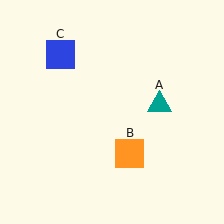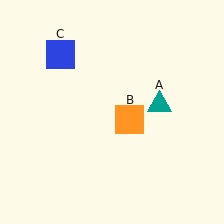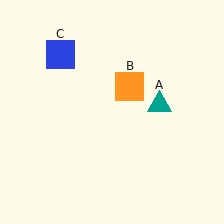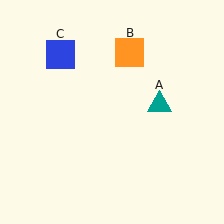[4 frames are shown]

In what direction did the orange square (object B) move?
The orange square (object B) moved up.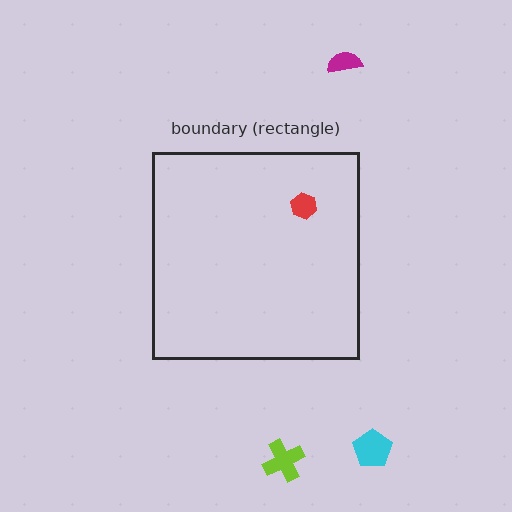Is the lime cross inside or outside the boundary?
Outside.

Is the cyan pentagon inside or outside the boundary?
Outside.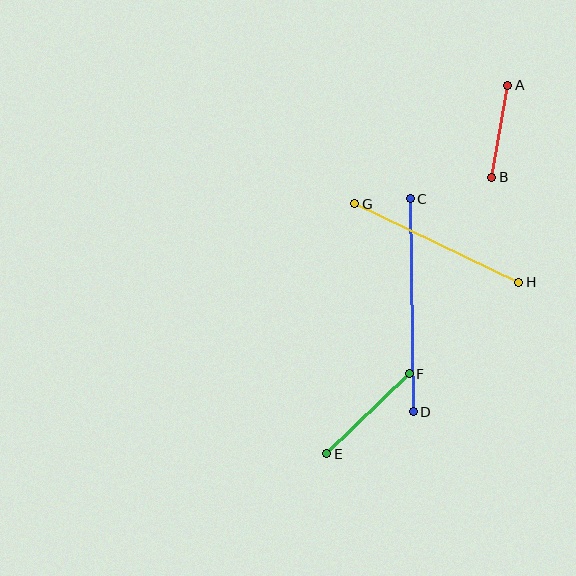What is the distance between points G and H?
The distance is approximately 182 pixels.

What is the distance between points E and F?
The distance is approximately 115 pixels.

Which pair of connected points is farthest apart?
Points C and D are farthest apart.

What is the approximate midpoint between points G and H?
The midpoint is at approximately (437, 243) pixels.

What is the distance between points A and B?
The distance is approximately 94 pixels.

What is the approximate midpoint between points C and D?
The midpoint is at approximately (412, 305) pixels.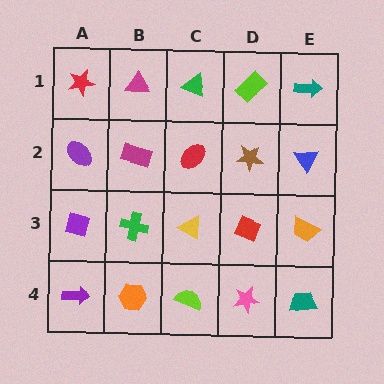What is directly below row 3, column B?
An orange hexagon.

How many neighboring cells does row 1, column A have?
2.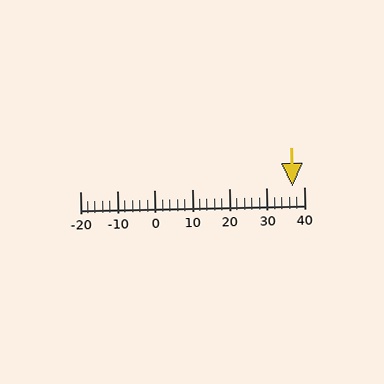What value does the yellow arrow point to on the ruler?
The yellow arrow points to approximately 37.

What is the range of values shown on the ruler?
The ruler shows values from -20 to 40.